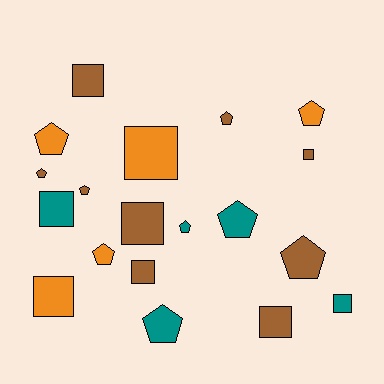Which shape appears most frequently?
Pentagon, with 10 objects.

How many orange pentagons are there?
There are 3 orange pentagons.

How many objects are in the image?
There are 19 objects.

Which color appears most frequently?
Brown, with 9 objects.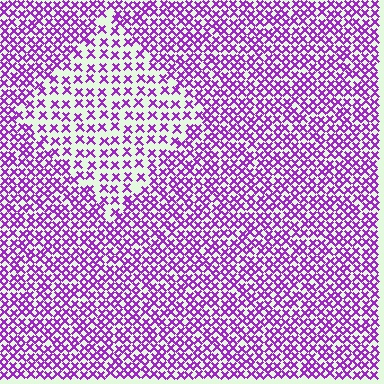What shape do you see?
I see a diamond.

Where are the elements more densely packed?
The elements are more densely packed outside the diamond boundary.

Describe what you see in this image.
The image contains small purple elements arranged at two different densities. A diamond-shaped region is visible where the elements are less densely packed than the surrounding area.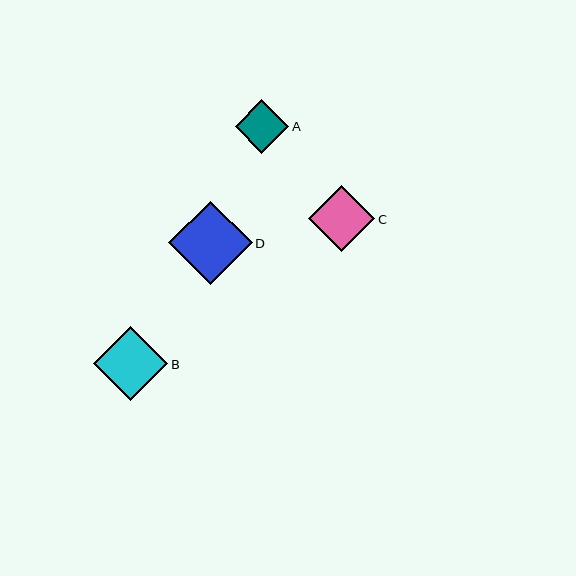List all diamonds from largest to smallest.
From largest to smallest: D, B, C, A.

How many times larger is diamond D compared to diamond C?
Diamond D is approximately 1.3 times the size of diamond C.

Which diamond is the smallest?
Diamond A is the smallest with a size of approximately 54 pixels.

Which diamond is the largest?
Diamond D is the largest with a size of approximately 83 pixels.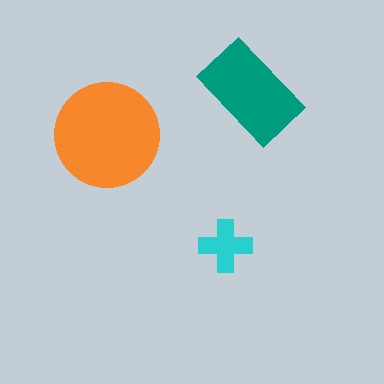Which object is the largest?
The orange circle.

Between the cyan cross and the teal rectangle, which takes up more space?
The teal rectangle.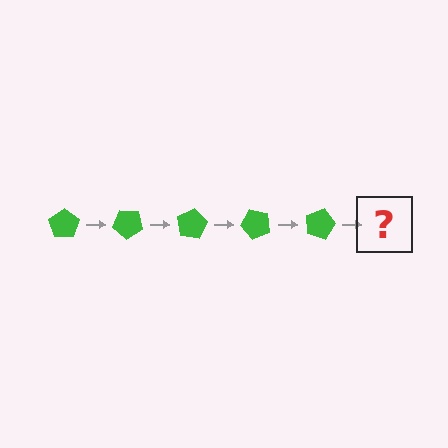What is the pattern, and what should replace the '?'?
The pattern is that the pentagon rotates 40 degrees each step. The '?' should be a green pentagon rotated 200 degrees.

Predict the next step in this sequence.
The next step is a green pentagon rotated 200 degrees.